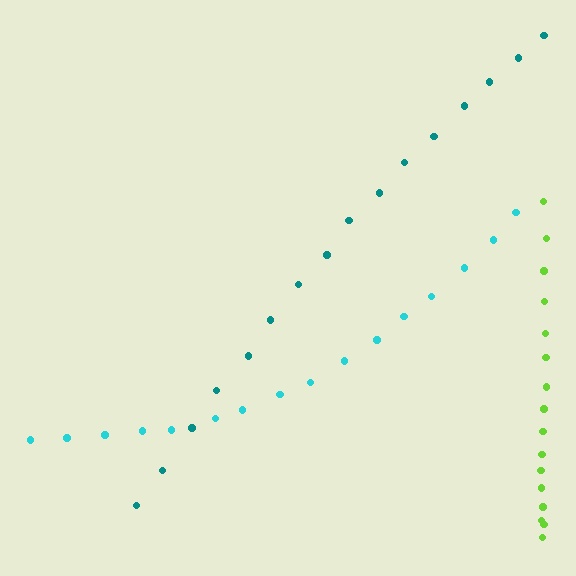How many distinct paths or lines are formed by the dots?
There are 3 distinct paths.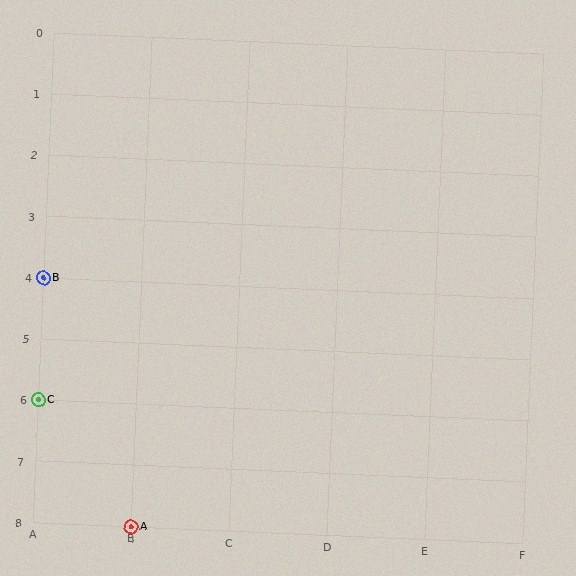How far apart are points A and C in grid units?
Points A and C are 1 column and 2 rows apart (about 2.2 grid units diagonally).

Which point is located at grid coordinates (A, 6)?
Point C is at (A, 6).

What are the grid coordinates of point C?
Point C is at grid coordinates (A, 6).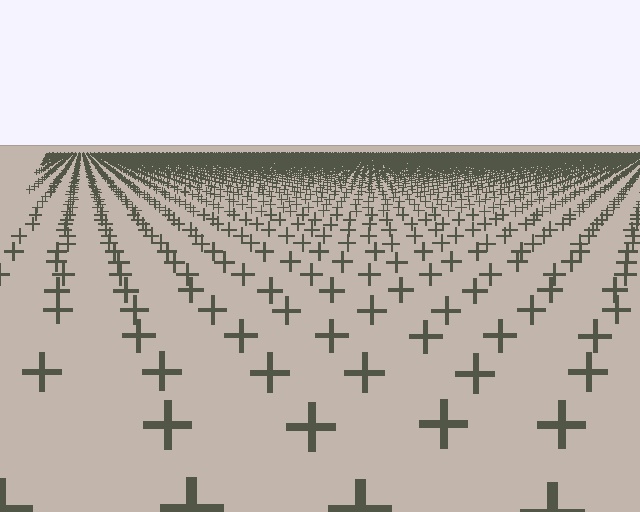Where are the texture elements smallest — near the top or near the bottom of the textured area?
Near the top.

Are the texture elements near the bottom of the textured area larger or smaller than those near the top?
Larger. Near the bottom, elements are closer to the viewer and appear at a bigger on-screen size.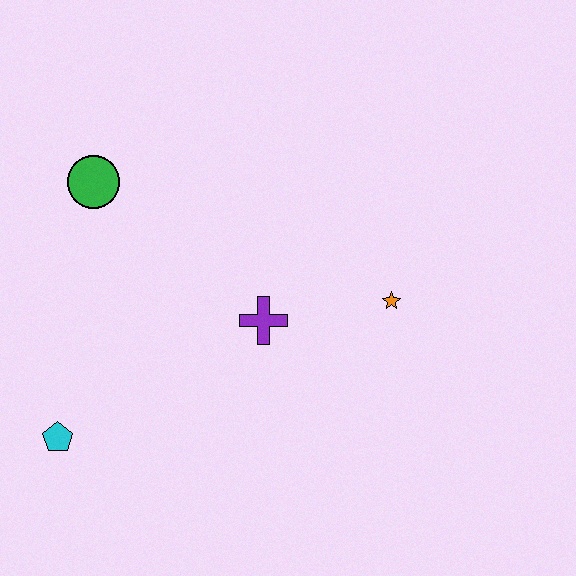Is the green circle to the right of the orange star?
No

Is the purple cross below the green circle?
Yes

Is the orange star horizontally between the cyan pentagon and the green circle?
No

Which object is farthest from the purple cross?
The cyan pentagon is farthest from the purple cross.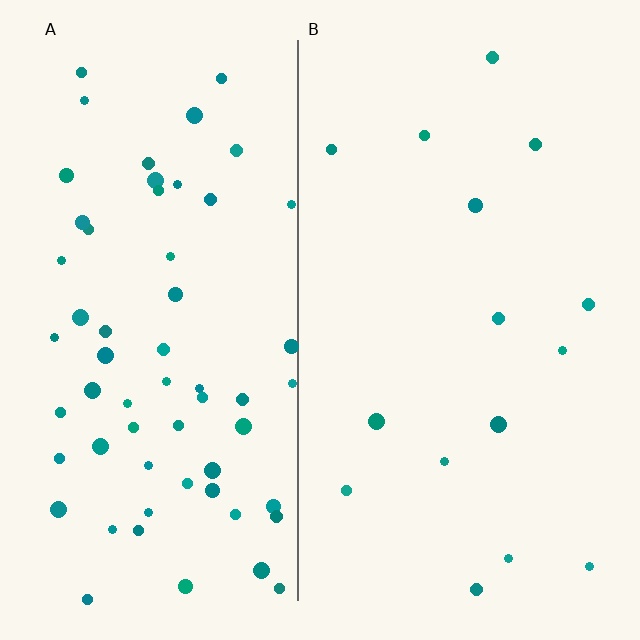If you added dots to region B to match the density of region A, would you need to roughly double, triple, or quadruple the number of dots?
Approximately quadruple.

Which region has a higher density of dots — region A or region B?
A (the left).